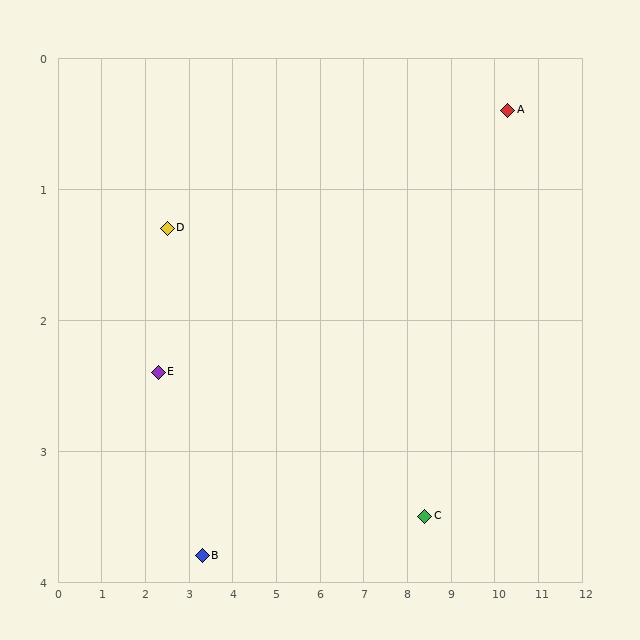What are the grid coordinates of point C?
Point C is at approximately (8.4, 3.5).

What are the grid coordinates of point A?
Point A is at approximately (10.3, 0.4).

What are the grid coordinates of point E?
Point E is at approximately (2.3, 2.4).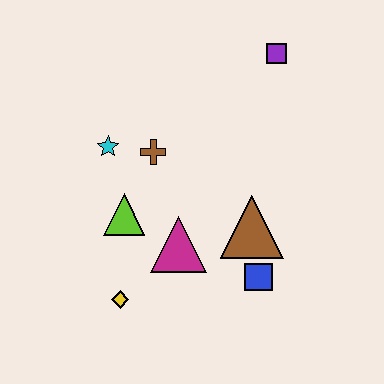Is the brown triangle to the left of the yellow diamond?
No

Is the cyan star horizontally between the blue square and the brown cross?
No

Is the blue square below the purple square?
Yes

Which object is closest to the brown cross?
The cyan star is closest to the brown cross.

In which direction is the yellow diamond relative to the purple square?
The yellow diamond is below the purple square.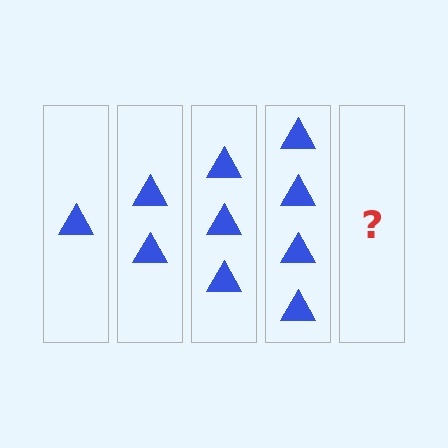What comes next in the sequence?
The next element should be 5 triangles.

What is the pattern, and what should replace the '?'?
The pattern is that each step adds one more triangle. The '?' should be 5 triangles.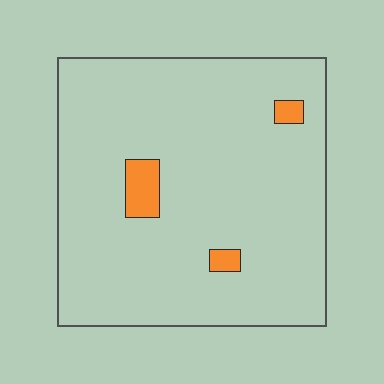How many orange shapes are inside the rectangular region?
3.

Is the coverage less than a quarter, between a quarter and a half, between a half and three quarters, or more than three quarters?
Less than a quarter.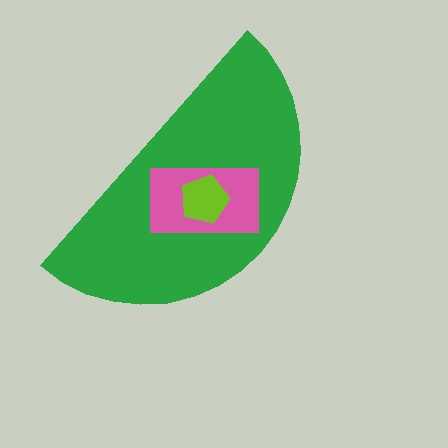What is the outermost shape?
The green semicircle.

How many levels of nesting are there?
3.